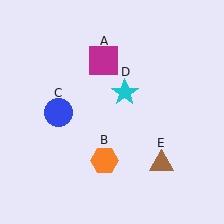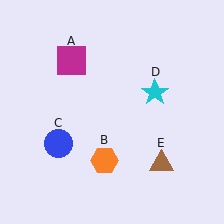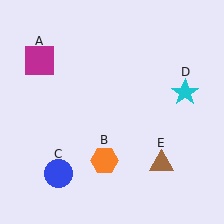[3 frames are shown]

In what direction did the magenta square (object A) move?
The magenta square (object A) moved left.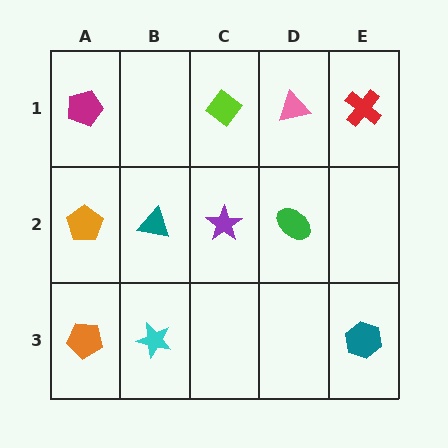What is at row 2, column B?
A teal triangle.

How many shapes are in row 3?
3 shapes.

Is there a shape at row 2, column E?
No, that cell is empty.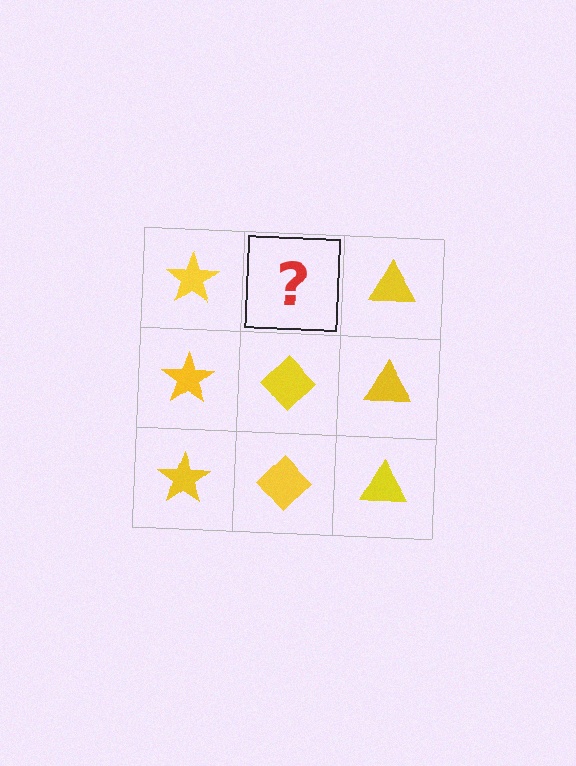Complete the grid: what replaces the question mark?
The question mark should be replaced with a yellow diamond.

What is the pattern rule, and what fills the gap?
The rule is that each column has a consistent shape. The gap should be filled with a yellow diamond.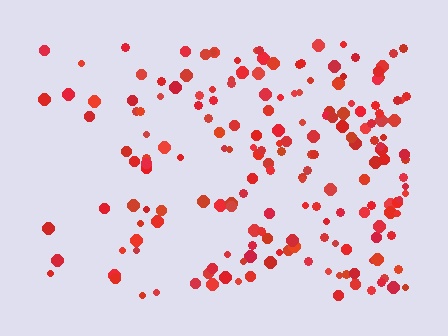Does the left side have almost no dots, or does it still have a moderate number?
Still a moderate number, just noticeably fewer than the right.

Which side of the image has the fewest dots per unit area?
The left.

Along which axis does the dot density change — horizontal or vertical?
Horizontal.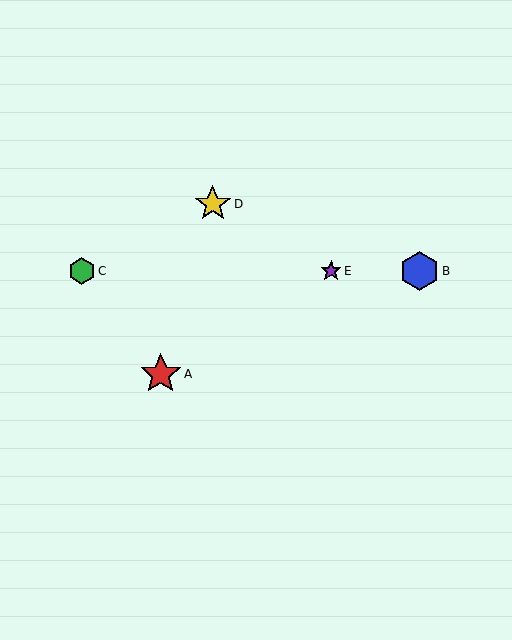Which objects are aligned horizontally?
Objects B, C, E are aligned horizontally.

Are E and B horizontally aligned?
Yes, both are at y≈271.